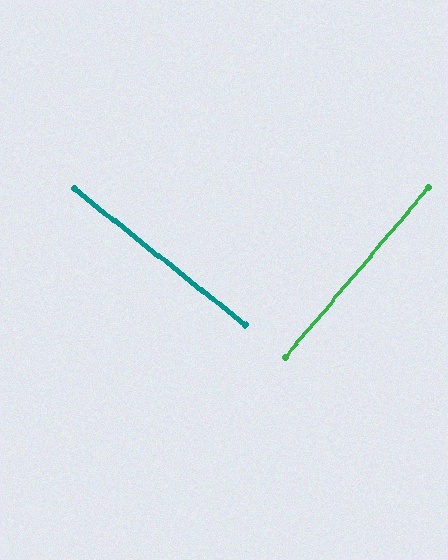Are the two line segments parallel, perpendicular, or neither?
Perpendicular — they meet at approximately 88°.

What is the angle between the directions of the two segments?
Approximately 88 degrees.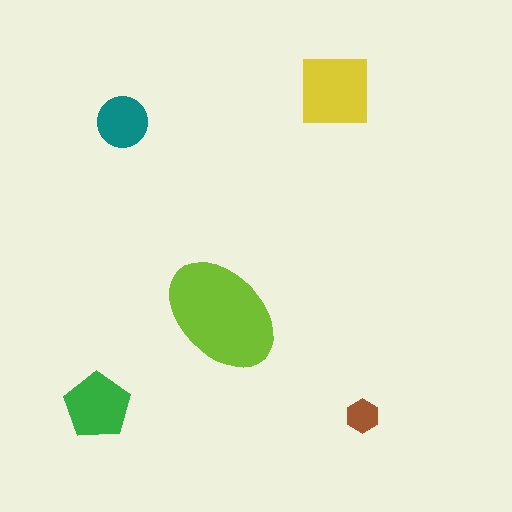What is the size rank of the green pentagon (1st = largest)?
3rd.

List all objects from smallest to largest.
The brown hexagon, the teal circle, the green pentagon, the yellow square, the lime ellipse.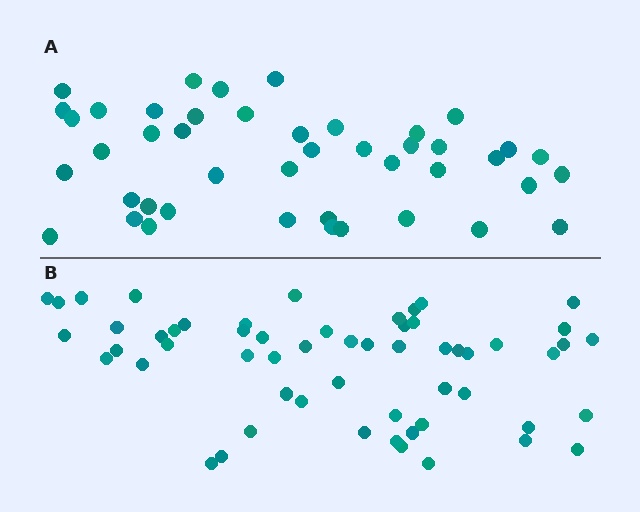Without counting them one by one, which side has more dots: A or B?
Region B (the bottom region) has more dots.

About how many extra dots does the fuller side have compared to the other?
Region B has approximately 15 more dots than region A.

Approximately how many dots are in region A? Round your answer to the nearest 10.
About 40 dots. (The exact count is 44, which rounds to 40.)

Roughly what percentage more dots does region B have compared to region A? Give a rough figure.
About 30% more.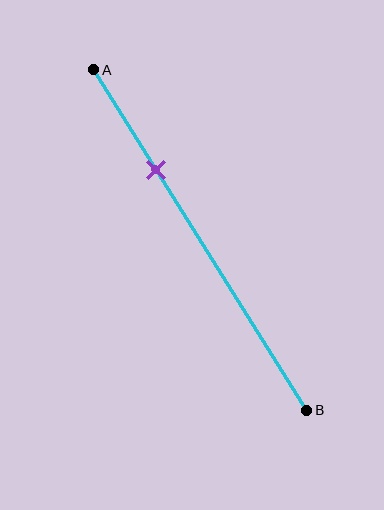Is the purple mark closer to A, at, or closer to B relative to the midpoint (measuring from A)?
The purple mark is closer to point A than the midpoint of segment AB.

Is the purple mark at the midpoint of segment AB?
No, the mark is at about 30% from A, not at the 50% midpoint.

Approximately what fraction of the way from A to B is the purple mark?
The purple mark is approximately 30% of the way from A to B.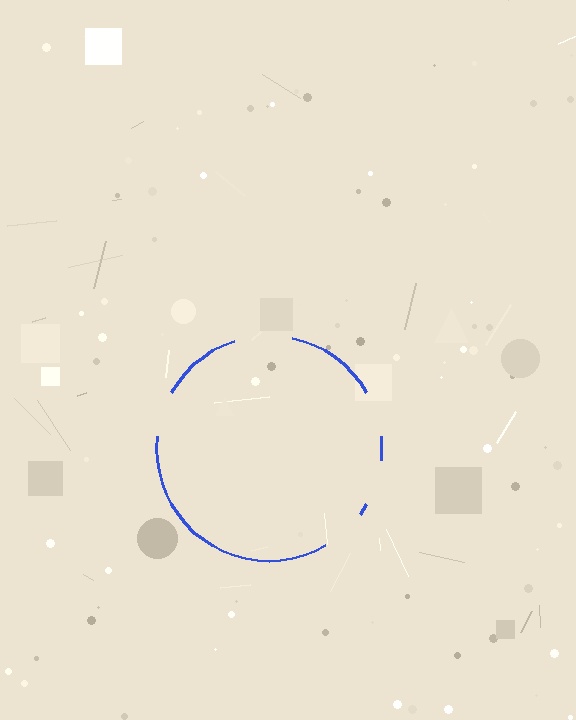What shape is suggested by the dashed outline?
The dashed outline suggests a circle.